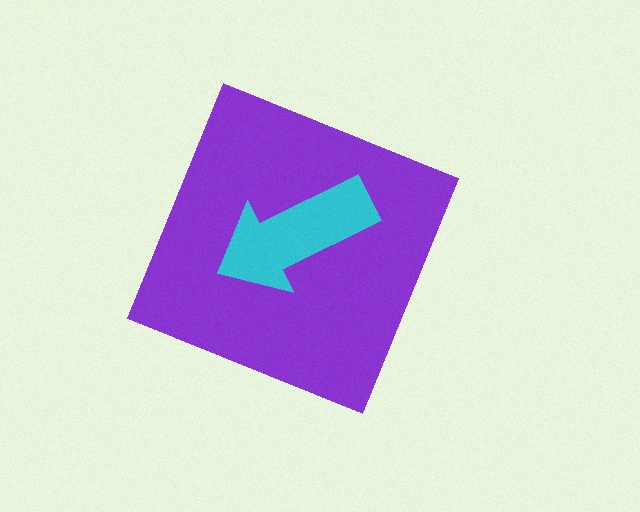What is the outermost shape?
The purple diamond.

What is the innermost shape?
The cyan arrow.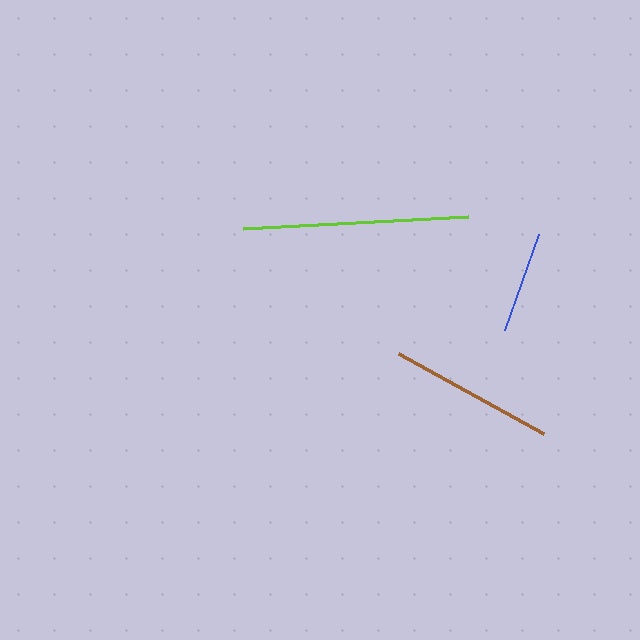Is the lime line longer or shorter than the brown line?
The lime line is longer than the brown line.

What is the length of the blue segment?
The blue segment is approximately 101 pixels long.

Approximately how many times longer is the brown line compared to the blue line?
The brown line is approximately 1.6 times the length of the blue line.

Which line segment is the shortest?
The blue line is the shortest at approximately 101 pixels.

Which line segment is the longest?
The lime line is the longest at approximately 226 pixels.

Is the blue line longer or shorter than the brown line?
The brown line is longer than the blue line.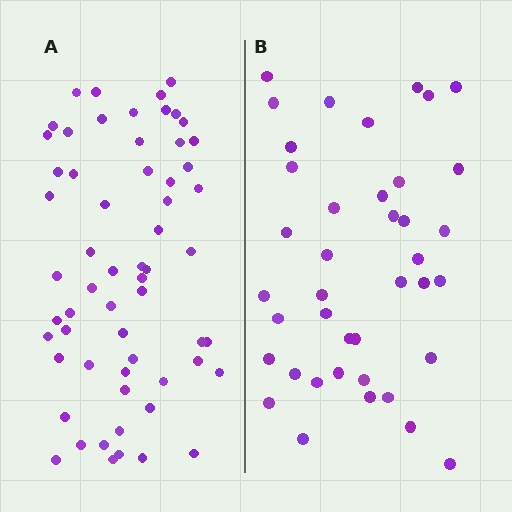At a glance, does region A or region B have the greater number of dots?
Region A (the left region) has more dots.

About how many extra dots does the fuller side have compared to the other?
Region A has approximately 20 more dots than region B.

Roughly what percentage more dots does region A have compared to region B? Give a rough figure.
About 50% more.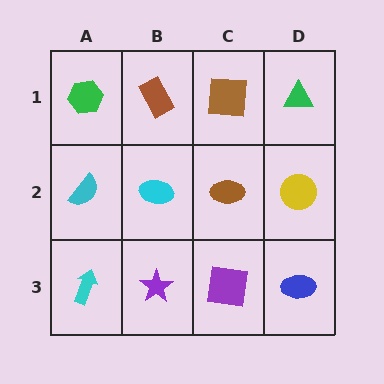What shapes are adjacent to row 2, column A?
A green hexagon (row 1, column A), a cyan arrow (row 3, column A), a cyan ellipse (row 2, column B).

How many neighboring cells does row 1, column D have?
2.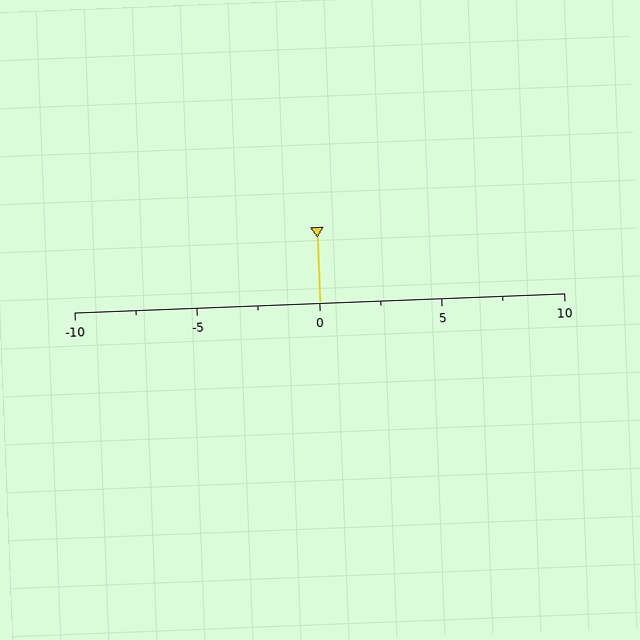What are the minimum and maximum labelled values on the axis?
The axis runs from -10 to 10.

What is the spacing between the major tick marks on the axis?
The major ticks are spaced 5 apart.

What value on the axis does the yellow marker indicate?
The marker indicates approximately 0.